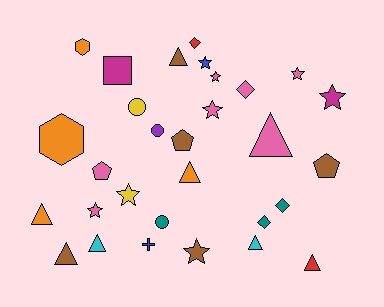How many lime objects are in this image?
There are no lime objects.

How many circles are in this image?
There are 3 circles.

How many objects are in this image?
There are 30 objects.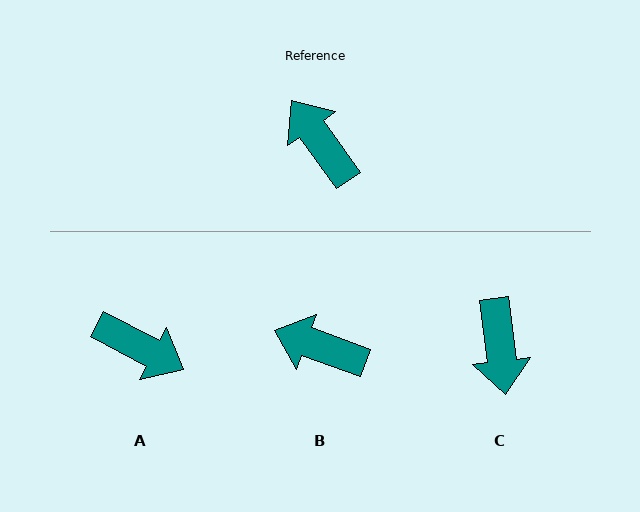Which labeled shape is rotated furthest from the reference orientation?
A, about 153 degrees away.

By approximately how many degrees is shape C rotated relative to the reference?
Approximately 152 degrees counter-clockwise.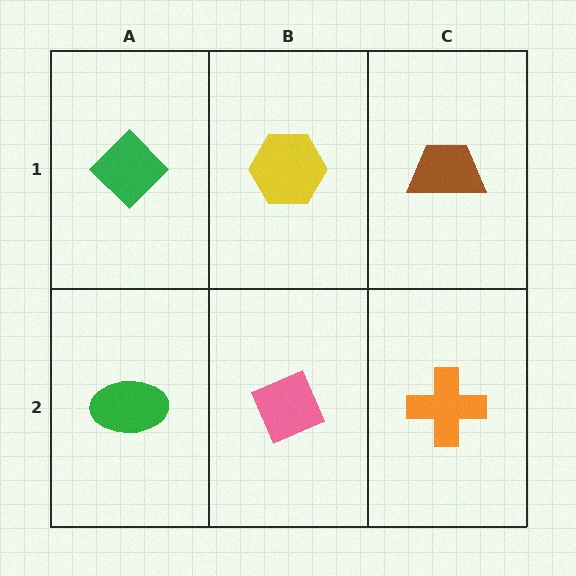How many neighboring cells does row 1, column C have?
2.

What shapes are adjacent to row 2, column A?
A green diamond (row 1, column A), a pink diamond (row 2, column B).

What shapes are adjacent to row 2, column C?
A brown trapezoid (row 1, column C), a pink diamond (row 2, column B).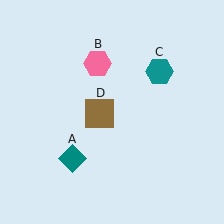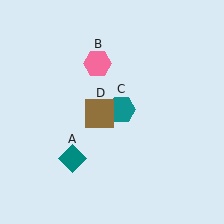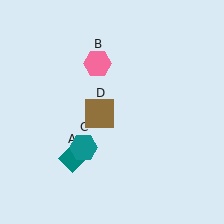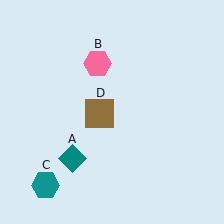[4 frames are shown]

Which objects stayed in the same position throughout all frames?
Teal diamond (object A) and pink hexagon (object B) and brown square (object D) remained stationary.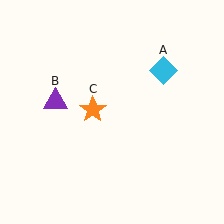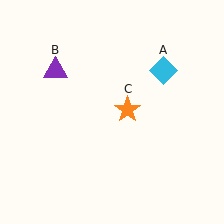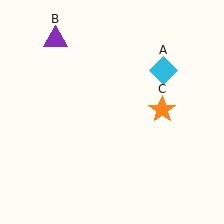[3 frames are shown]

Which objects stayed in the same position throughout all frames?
Cyan diamond (object A) remained stationary.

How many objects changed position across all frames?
2 objects changed position: purple triangle (object B), orange star (object C).